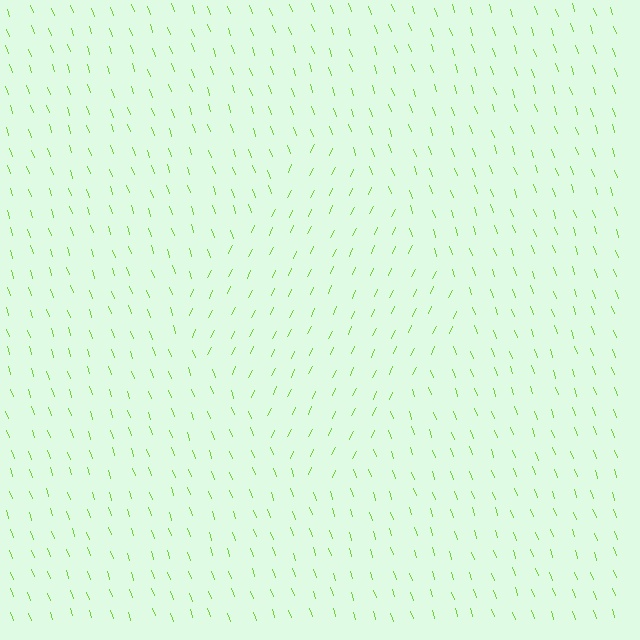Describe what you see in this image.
The image is filled with small lime line segments. A diamond region in the image has lines oriented differently from the surrounding lines, creating a visible texture boundary.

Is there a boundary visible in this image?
Yes, there is a texture boundary formed by a change in line orientation.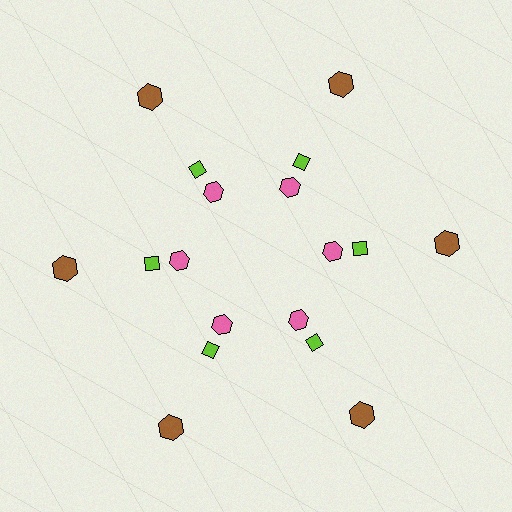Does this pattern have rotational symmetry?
Yes, this pattern has 6-fold rotational symmetry. It looks the same after rotating 60 degrees around the center.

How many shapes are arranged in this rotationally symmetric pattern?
There are 18 shapes, arranged in 6 groups of 3.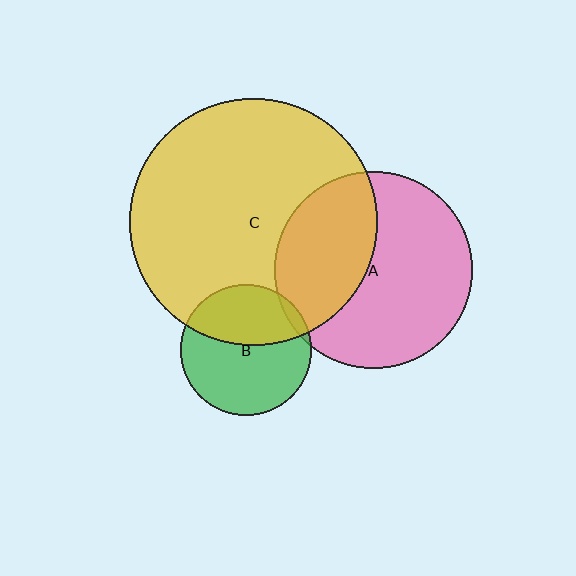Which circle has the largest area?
Circle C (yellow).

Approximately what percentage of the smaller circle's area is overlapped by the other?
Approximately 5%.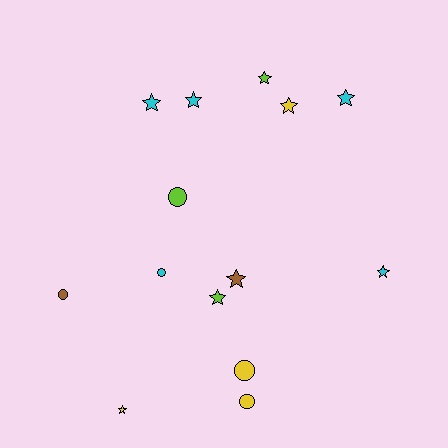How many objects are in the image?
There are 14 objects.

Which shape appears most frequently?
Star, with 9 objects.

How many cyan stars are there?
There are 4 cyan stars.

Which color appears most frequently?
Cyan, with 5 objects.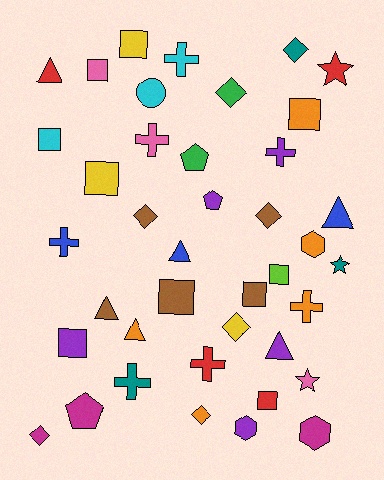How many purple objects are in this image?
There are 5 purple objects.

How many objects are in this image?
There are 40 objects.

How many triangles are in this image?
There are 6 triangles.